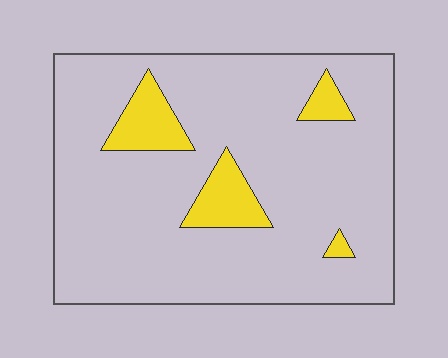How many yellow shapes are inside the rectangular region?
4.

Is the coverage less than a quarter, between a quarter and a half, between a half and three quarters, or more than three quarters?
Less than a quarter.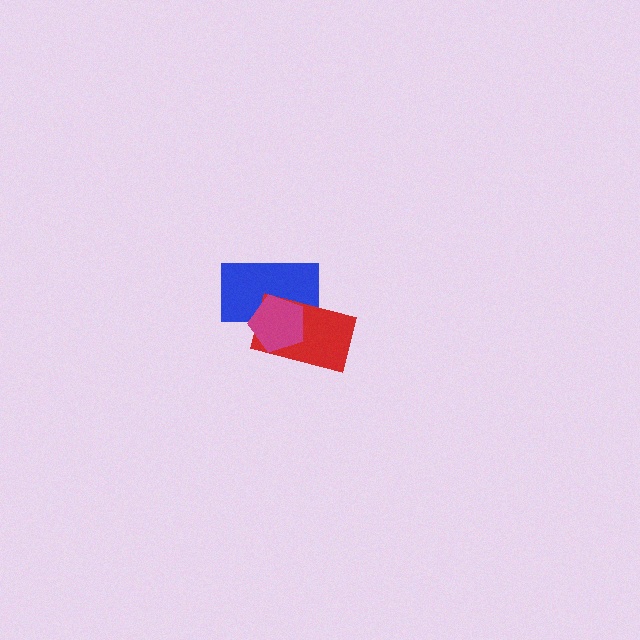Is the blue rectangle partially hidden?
Yes, it is partially covered by another shape.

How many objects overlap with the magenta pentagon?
2 objects overlap with the magenta pentagon.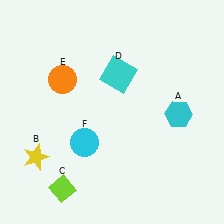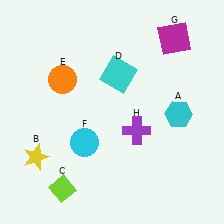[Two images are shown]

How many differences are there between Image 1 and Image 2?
There are 2 differences between the two images.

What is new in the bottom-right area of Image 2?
A purple cross (H) was added in the bottom-right area of Image 2.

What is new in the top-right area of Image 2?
A magenta square (G) was added in the top-right area of Image 2.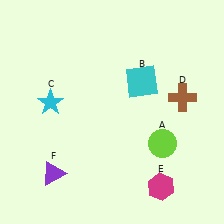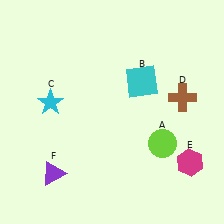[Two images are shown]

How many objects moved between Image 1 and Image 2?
1 object moved between the two images.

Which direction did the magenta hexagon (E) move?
The magenta hexagon (E) moved right.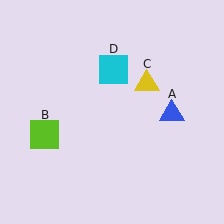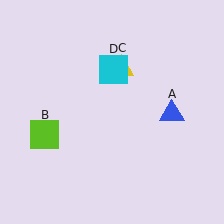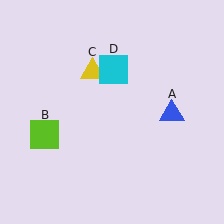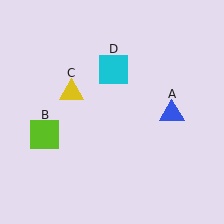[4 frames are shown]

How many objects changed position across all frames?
1 object changed position: yellow triangle (object C).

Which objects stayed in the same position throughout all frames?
Blue triangle (object A) and lime square (object B) and cyan square (object D) remained stationary.